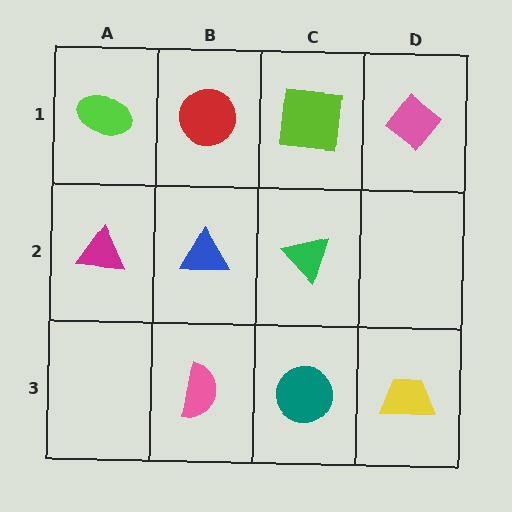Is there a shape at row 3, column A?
No, that cell is empty.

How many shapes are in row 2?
3 shapes.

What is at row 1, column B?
A red circle.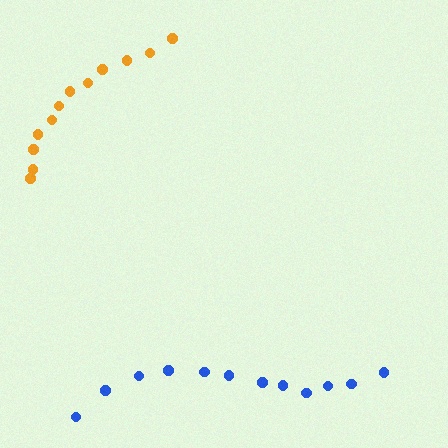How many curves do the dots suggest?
There are 2 distinct paths.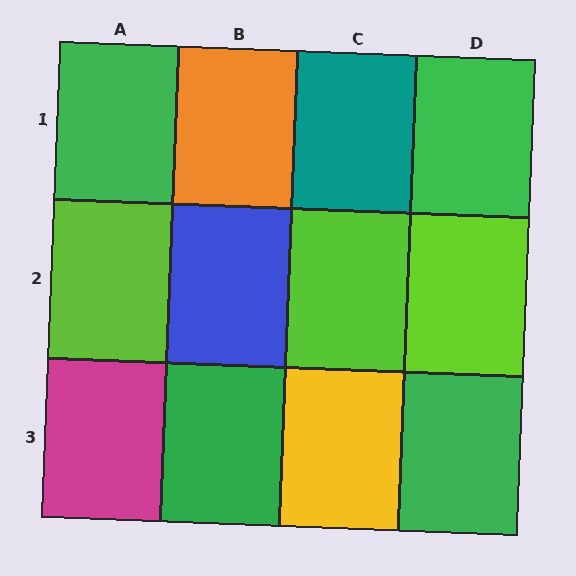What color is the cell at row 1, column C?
Teal.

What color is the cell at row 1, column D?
Green.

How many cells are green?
4 cells are green.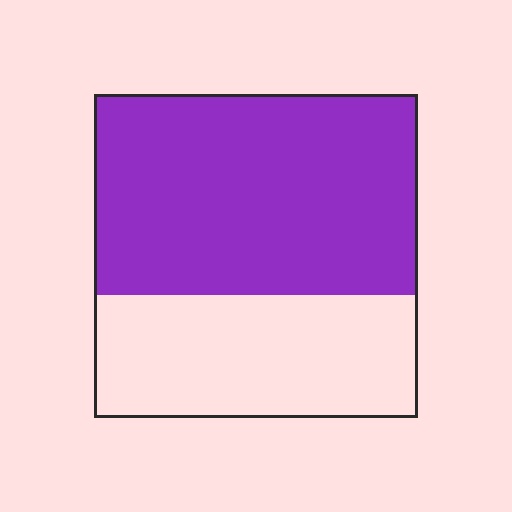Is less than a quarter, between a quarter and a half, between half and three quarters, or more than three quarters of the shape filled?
Between half and three quarters.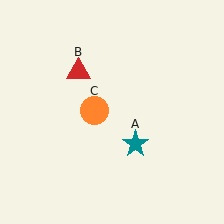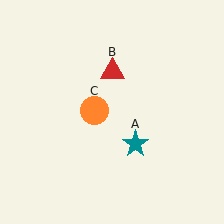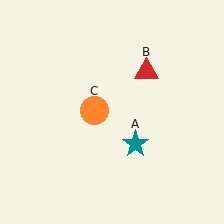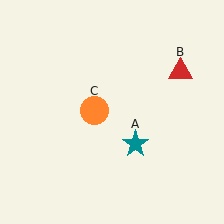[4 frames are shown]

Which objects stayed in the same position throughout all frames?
Teal star (object A) and orange circle (object C) remained stationary.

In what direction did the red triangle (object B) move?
The red triangle (object B) moved right.